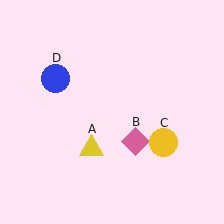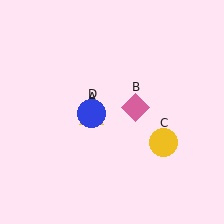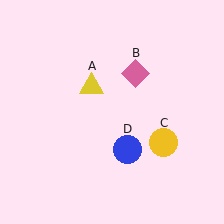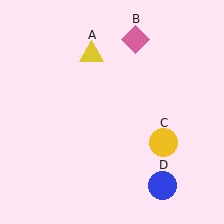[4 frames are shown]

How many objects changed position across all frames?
3 objects changed position: yellow triangle (object A), pink diamond (object B), blue circle (object D).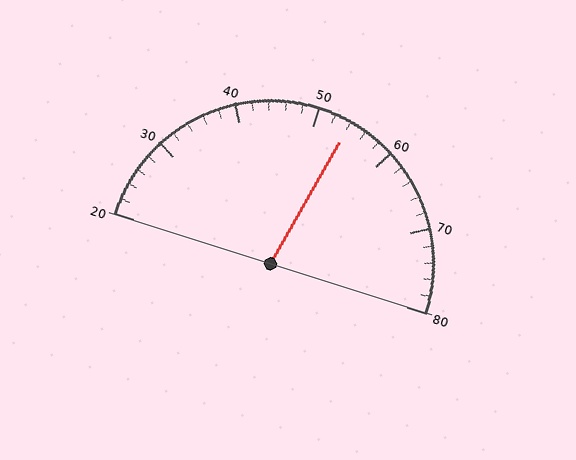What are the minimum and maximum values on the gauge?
The gauge ranges from 20 to 80.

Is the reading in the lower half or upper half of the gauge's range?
The reading is in the upper half of the range (20 to 80).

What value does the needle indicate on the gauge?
The needle indicates approximately 54.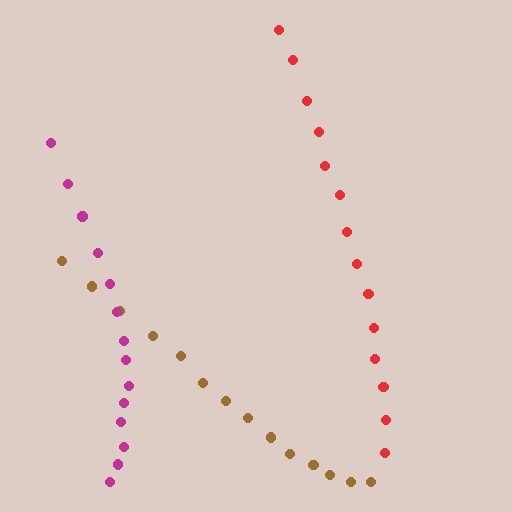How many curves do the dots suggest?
There are 3 distinct paths.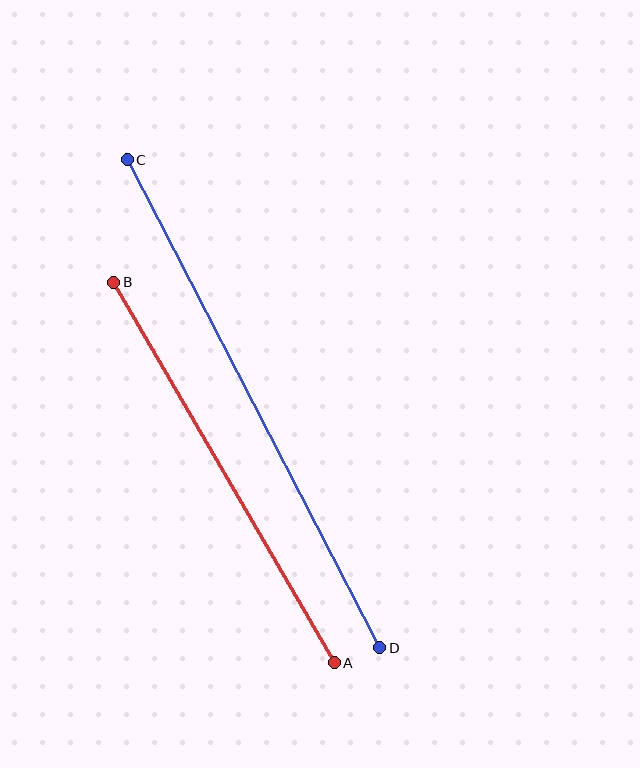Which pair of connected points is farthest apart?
Points C and D are farthest apart.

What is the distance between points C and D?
The distance is approximately 549 pixels.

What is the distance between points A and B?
The distance is approximately 440 pixels.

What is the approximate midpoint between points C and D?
The midpoint is at approximately (253, 404) pixels.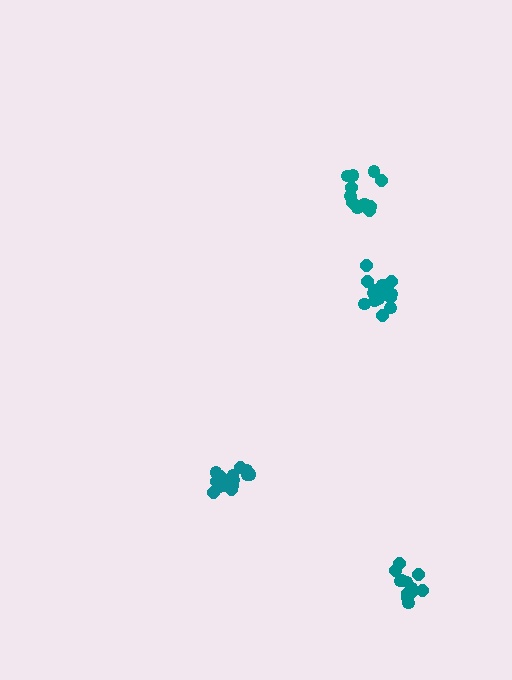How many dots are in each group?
Group 1: 17 dots, Group 2: 16 dots, Group 3: 12 dots, Group 4: 12 dots (57 total).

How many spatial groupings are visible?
There are 4 spatial groupings.